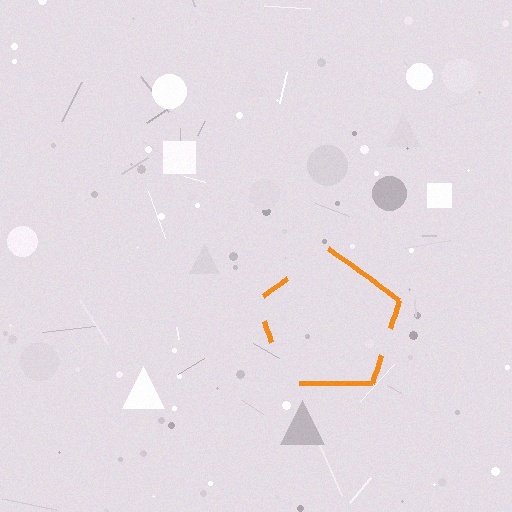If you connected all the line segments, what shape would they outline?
They would outline a pentagon.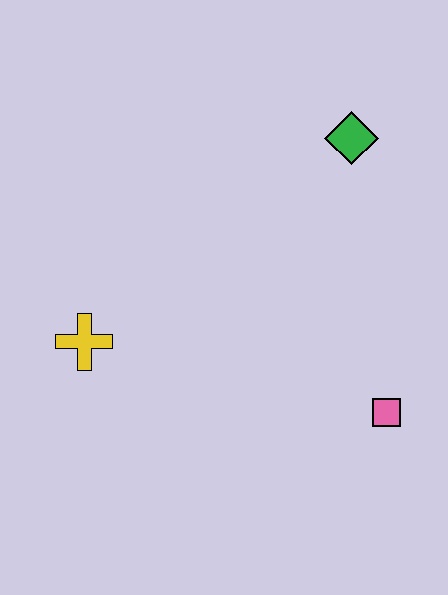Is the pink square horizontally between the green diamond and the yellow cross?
No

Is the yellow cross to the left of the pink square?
Yes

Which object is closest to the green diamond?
The pink square is closest to the green diamond.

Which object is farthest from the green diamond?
The yellow cross is farthest from the green diamond.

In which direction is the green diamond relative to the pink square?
The green diamond is above the pink square.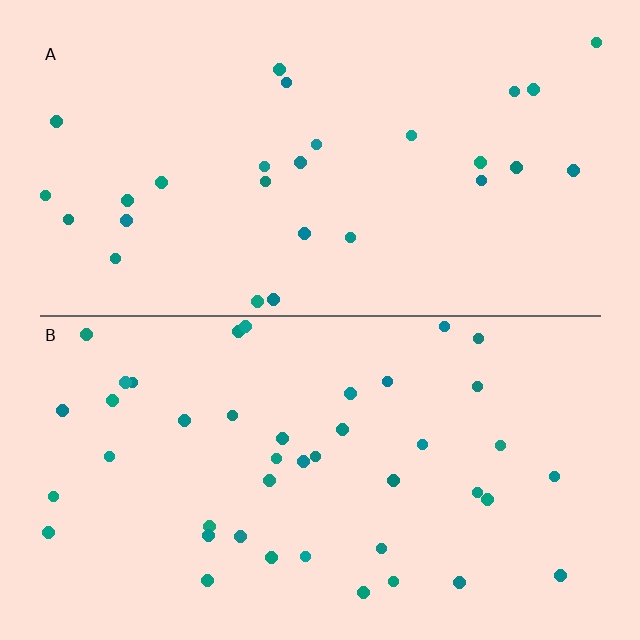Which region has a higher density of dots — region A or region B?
B (the bottom).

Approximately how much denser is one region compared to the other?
Approximately 1.6× — region B over region A.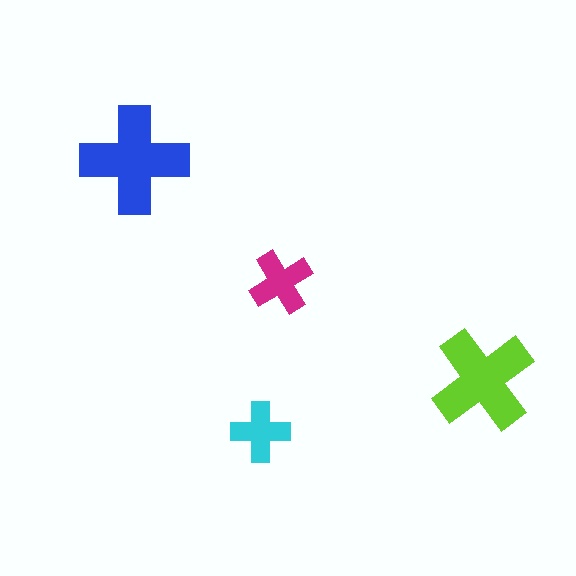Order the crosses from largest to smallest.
the blue one, the lime one, the magenta one, the cyan one.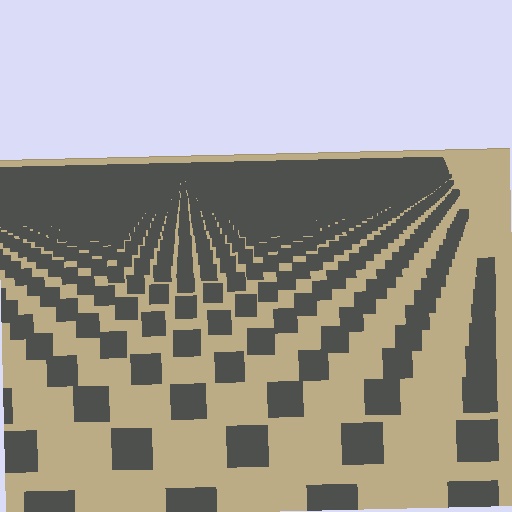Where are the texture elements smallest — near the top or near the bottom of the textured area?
Near the top.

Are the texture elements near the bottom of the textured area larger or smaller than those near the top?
Larger. Near the bottom, elements are closer to the viewer and appear at a bigger on-screen size.